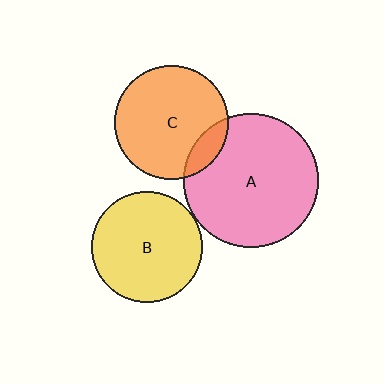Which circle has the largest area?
Circle A (pink).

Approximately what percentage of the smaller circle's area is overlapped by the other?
Approximately 15%.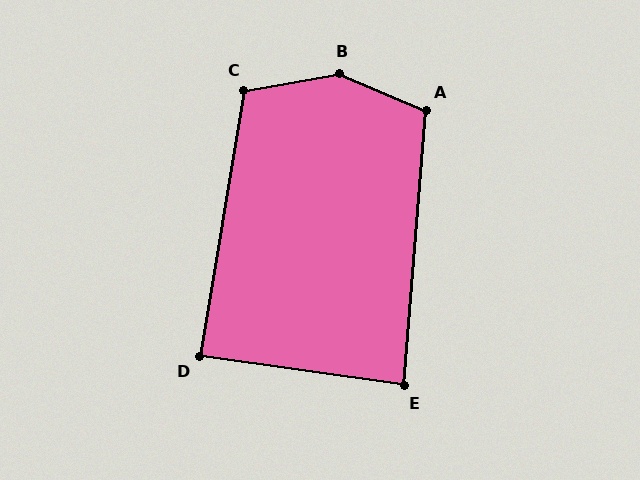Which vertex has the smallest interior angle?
E, at approximately 87 degrees.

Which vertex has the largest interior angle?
B, at approximately 147 degrees.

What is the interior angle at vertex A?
Approximately 108 degrees (obtuse).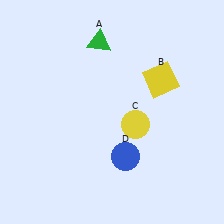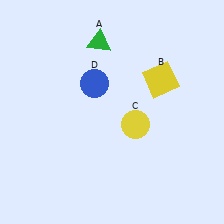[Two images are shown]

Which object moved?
The blue circle (D) moved up.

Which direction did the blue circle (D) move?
The blue circle (D) moved up.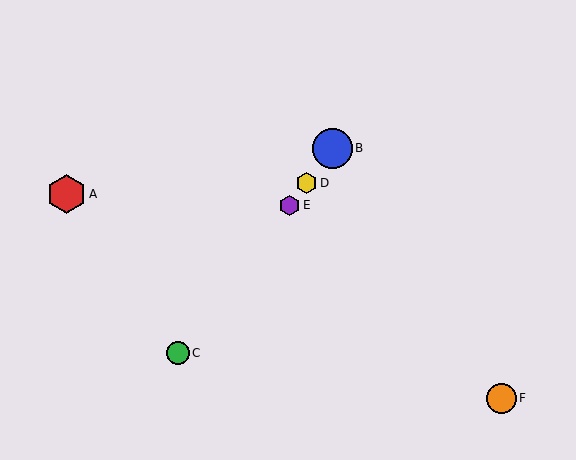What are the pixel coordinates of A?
Object A is at (67, 194).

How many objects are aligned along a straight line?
4 objects (B, C, D, E) are aligned along a straight line.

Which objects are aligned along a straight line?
Objects B, C, D, E are aligned along a straight line.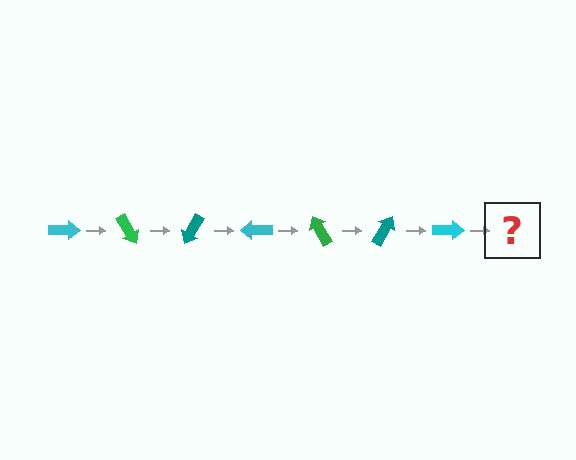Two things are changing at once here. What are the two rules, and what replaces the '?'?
The two rules are that it rotates 60 degrees each step and the color cycles through cyan, green, and teal. The '?' should be a green arrow, rotated 420 degrees from the start.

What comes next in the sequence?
The next element should be a green arrow, rotated 420 degrees from the start.